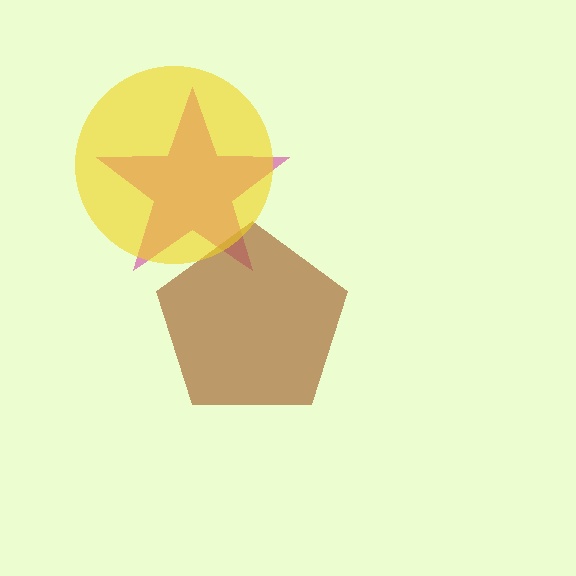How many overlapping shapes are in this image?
There are 3 overlapping shapes in the image.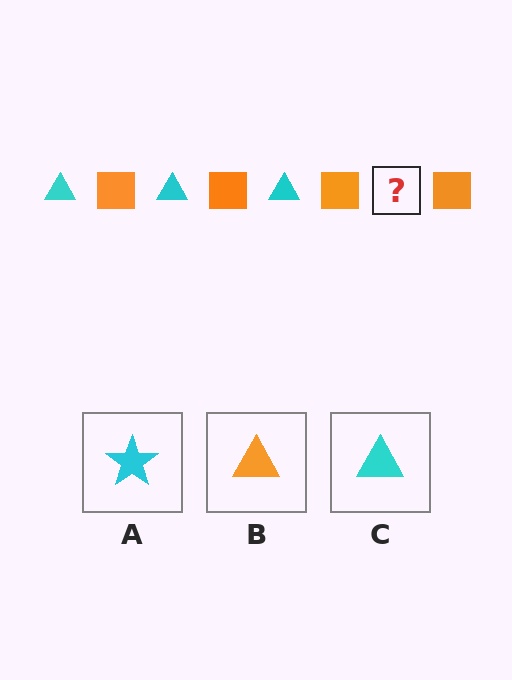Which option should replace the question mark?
Option C.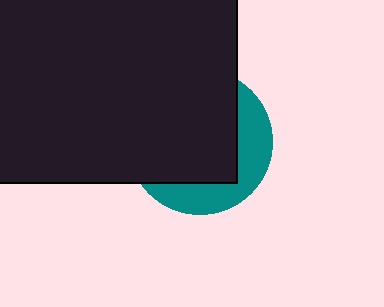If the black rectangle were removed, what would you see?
You would see the complete teal circle.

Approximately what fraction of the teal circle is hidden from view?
Roughly 67% of the teal circle is hidden behind the black rectangle.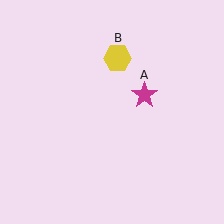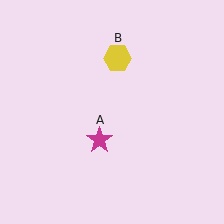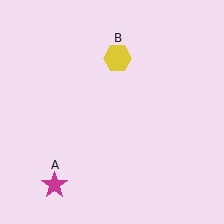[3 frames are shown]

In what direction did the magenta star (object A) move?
The magenta star (object A) moved down and to the left.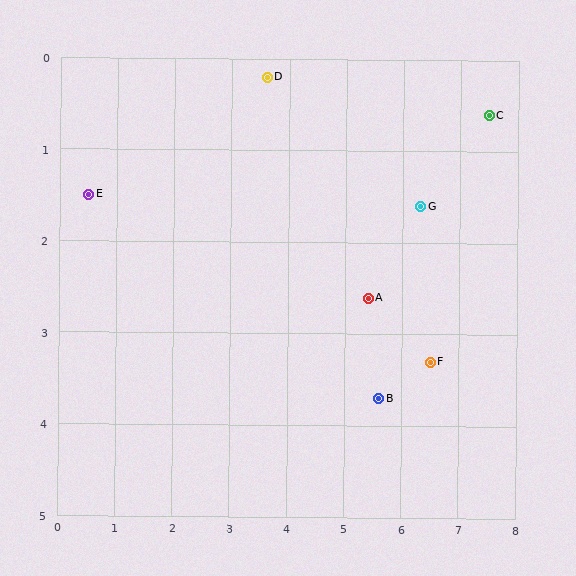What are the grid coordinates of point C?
Point C is at approximately (7.5, 0.6).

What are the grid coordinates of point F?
Point F is at approximately (6.5, 3.3).